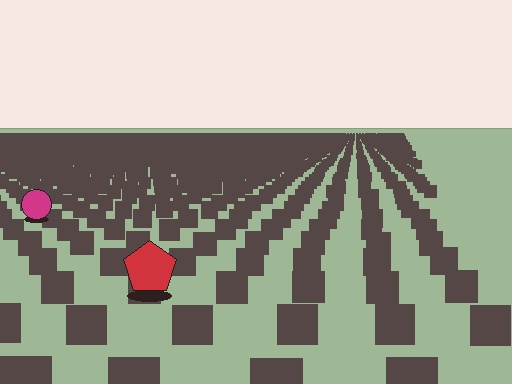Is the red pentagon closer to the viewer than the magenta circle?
Yes. The red pentagon is closer — you can tell from the texture gradient: the ground texture is coarser near it.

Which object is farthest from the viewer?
The magenta circle is farthest from the viewer. It appears smaller and the ground texture around it is denser.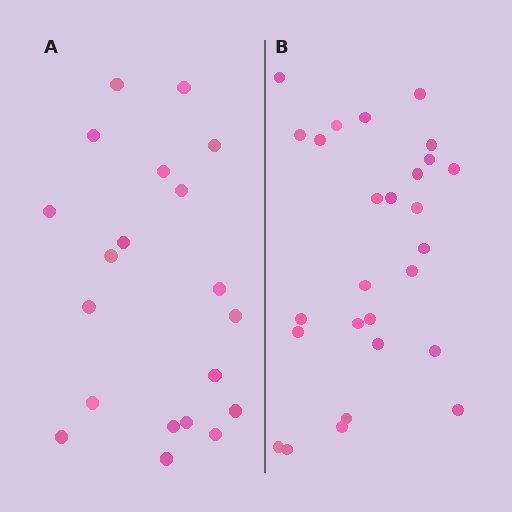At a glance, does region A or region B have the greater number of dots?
Region B (the right region) has more dots.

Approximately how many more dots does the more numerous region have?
Region B has roughly 8 or so more dots than region A.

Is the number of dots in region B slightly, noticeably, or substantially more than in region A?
Region B has noticeably more, but not dramatically so. The ratio is roughly 1.4 to 1.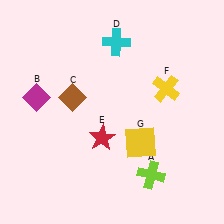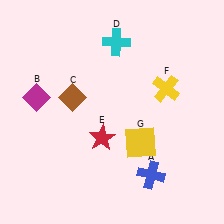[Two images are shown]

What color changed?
The cross (A) changed from lime in Image 1 to blue in Image 2.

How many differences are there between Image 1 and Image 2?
There is 1 difference between the two images.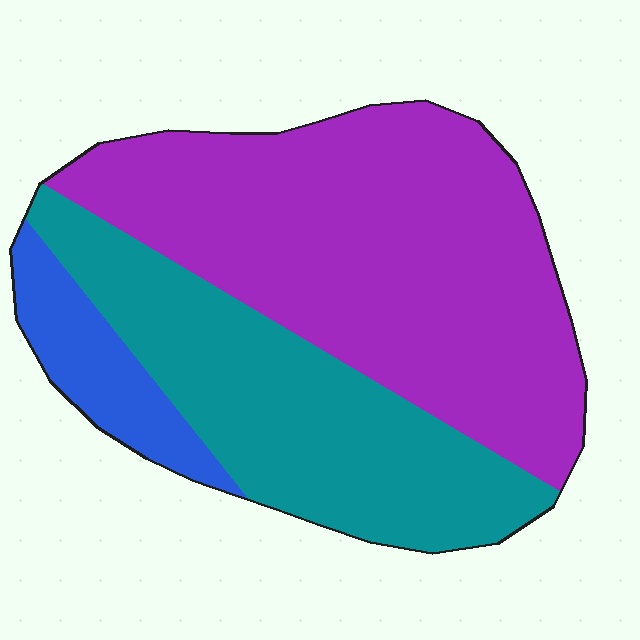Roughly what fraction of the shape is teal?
Teal covers 35% of the shape.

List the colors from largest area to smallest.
From largest to smallest: purple, teal, blue.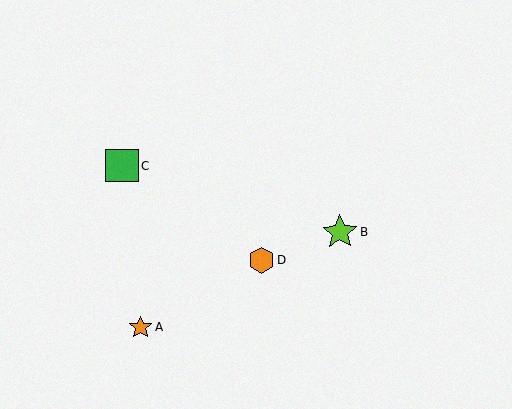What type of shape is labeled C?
Shape C is a green square.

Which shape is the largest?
The lime star (labeled B) is the largest.